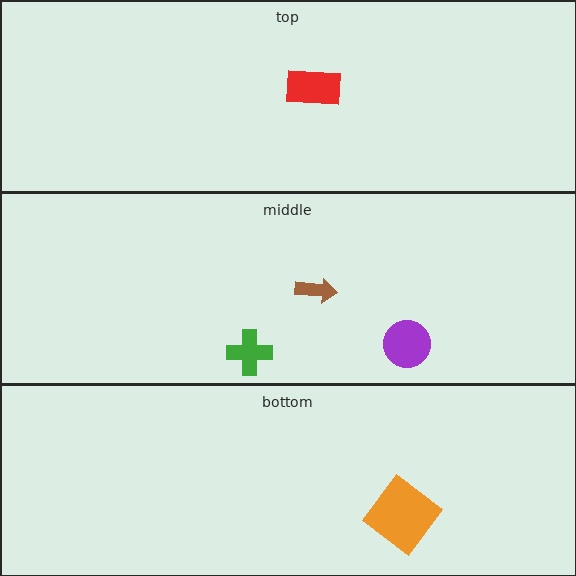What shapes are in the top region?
The red rectangle.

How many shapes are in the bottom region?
1.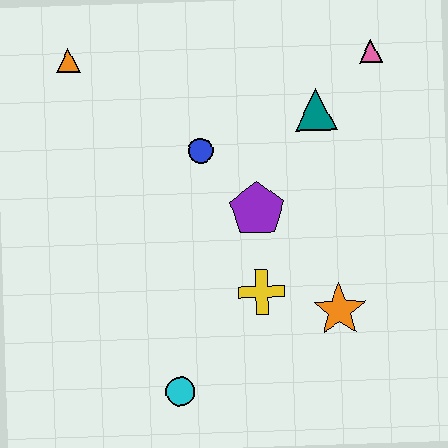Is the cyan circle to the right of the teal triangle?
No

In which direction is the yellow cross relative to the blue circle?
The yellow cross is below the blue circle.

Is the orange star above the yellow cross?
No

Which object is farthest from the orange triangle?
The orange star is farthest from the orange triangle.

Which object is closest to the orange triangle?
The blue circle is closest to the orange triangle.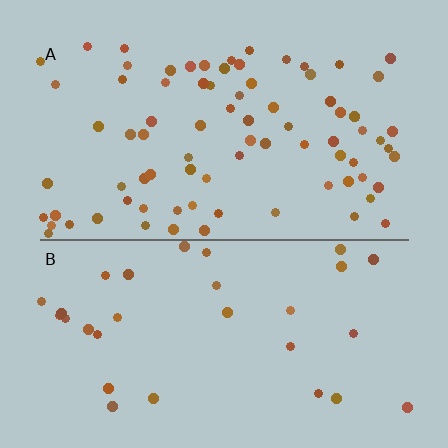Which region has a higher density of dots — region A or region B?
A (the top).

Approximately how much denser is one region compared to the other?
Approximately 2.6× — region A over region B.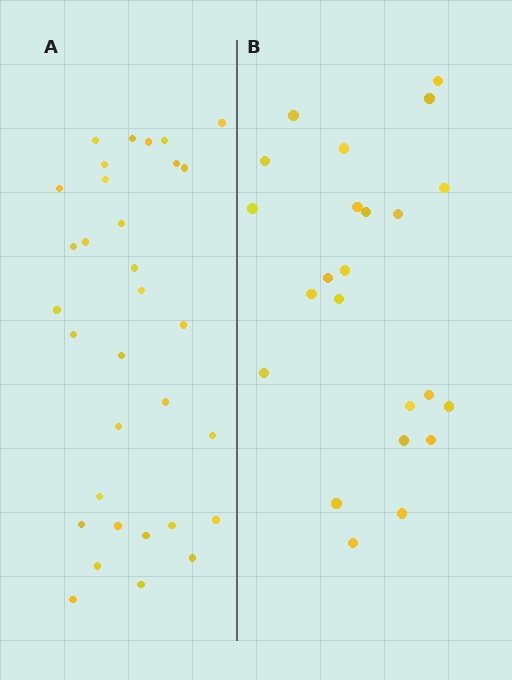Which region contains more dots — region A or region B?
Region A (the left region) has more dots.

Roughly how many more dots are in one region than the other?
Region A has roughly 8 or so more dots than region B.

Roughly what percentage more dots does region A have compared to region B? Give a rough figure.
About 40% more.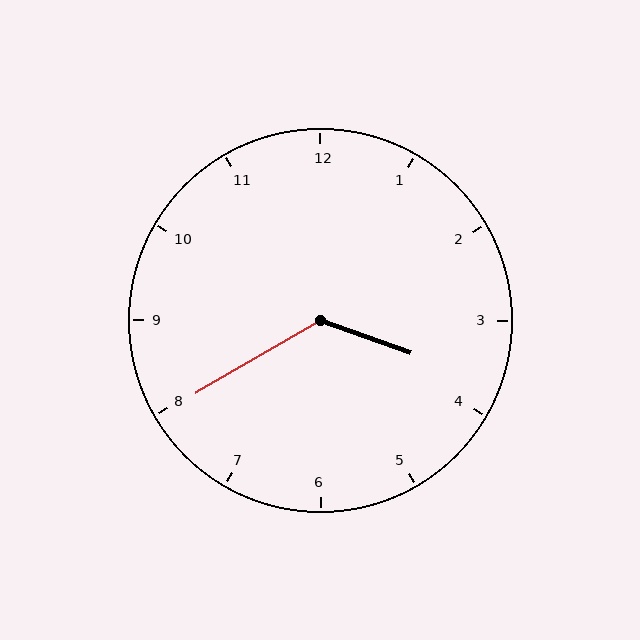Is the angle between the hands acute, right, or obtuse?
It is obtuse.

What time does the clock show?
3:40.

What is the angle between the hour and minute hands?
Approximately 130 degrees.